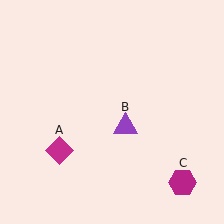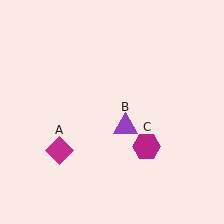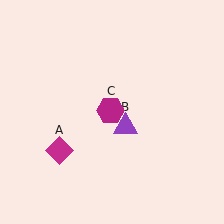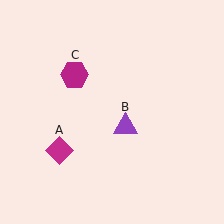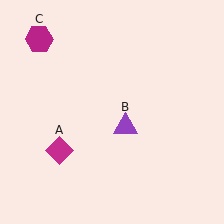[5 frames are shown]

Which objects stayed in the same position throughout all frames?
Magenta diamond (object A) and purple triangle (object B) remained stationary.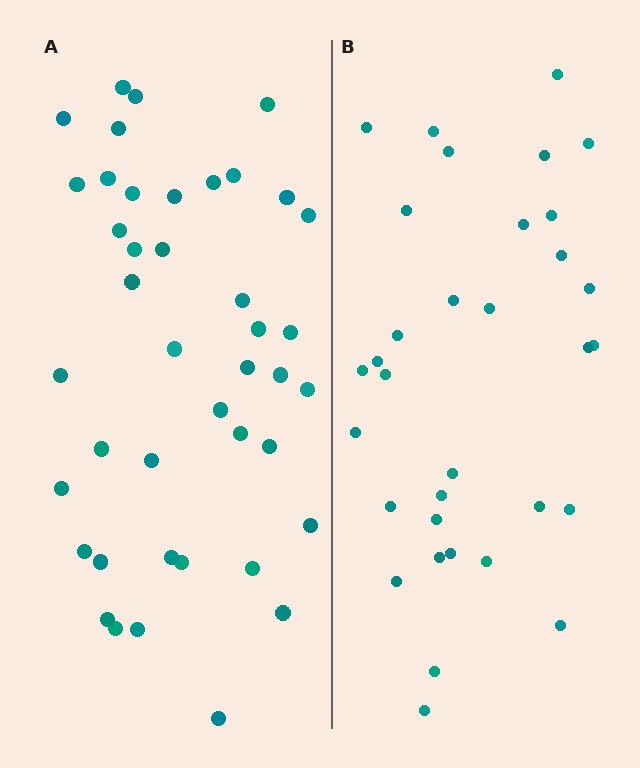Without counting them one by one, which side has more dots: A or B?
Region A (the left region) has more dots.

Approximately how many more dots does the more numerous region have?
Region A has roughly 8 or so more dots than region B.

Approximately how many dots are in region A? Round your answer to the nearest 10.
About 40 dots. (The exact count is 42, which rounds to 40.)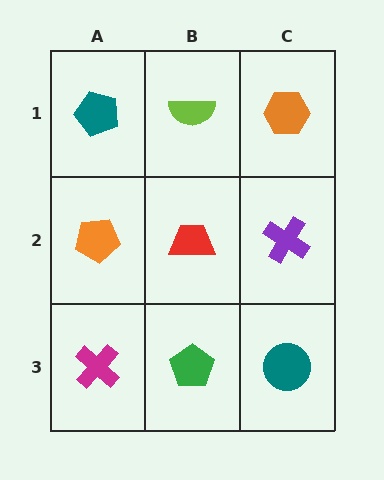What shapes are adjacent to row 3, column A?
An orange pentagon (row 2, column A), a green pentagon (row 3, column B).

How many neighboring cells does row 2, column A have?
3.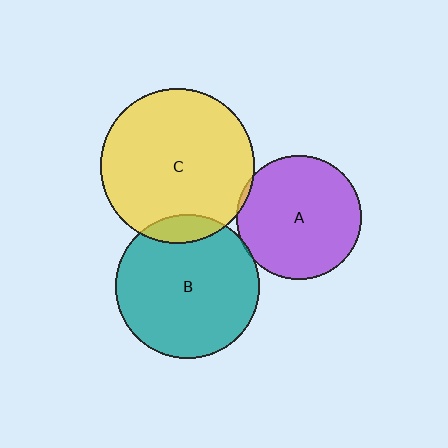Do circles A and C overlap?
Yes.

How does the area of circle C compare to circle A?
Approximately 1.5 times.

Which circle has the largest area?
Circle C (yellow).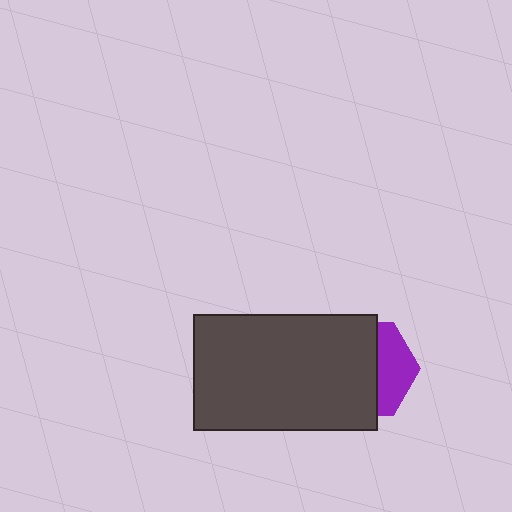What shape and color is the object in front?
The object in front is a dark gray rectangle.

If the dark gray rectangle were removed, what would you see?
You would see the complete purple hexagon.